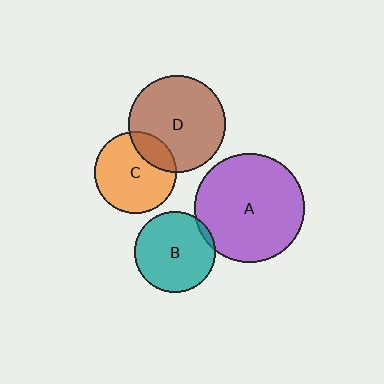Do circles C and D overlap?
Yes.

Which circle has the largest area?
Circle A (purple).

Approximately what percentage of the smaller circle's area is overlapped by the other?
Approximately 20%.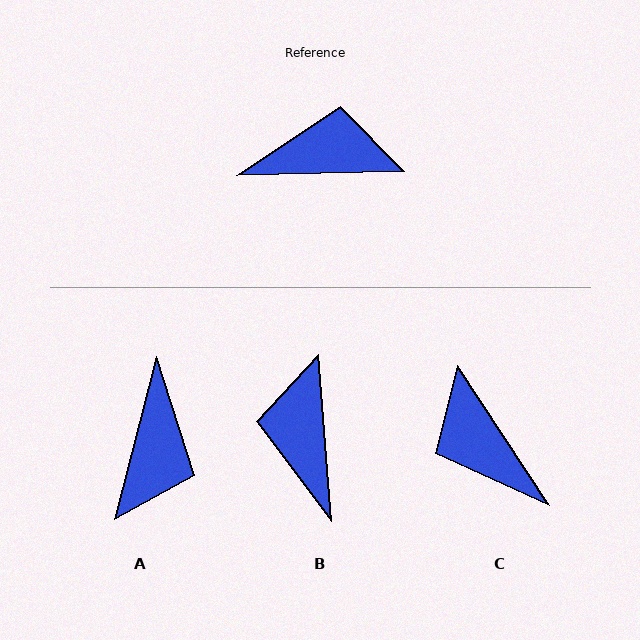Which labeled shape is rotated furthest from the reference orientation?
C, about 122 degrees away.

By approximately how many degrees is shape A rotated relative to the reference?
Approximately 106 degrees clockwise.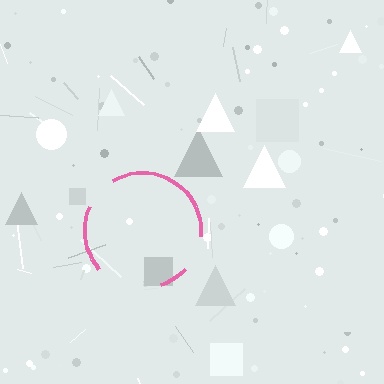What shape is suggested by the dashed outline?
The dashed outline suggests a circle.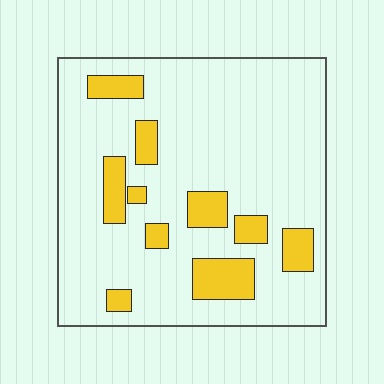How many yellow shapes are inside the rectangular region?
10.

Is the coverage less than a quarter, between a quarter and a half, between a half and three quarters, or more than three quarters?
Less than a quarter.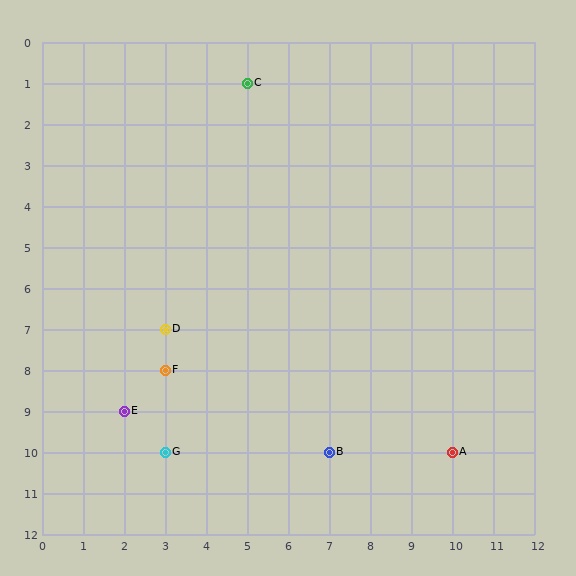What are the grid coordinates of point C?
Point C is at grid coordinates (5, 1).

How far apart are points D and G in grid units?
Points D and G are 3 rows apart.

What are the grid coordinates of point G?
Point G is at grid coordinates (3, 10).